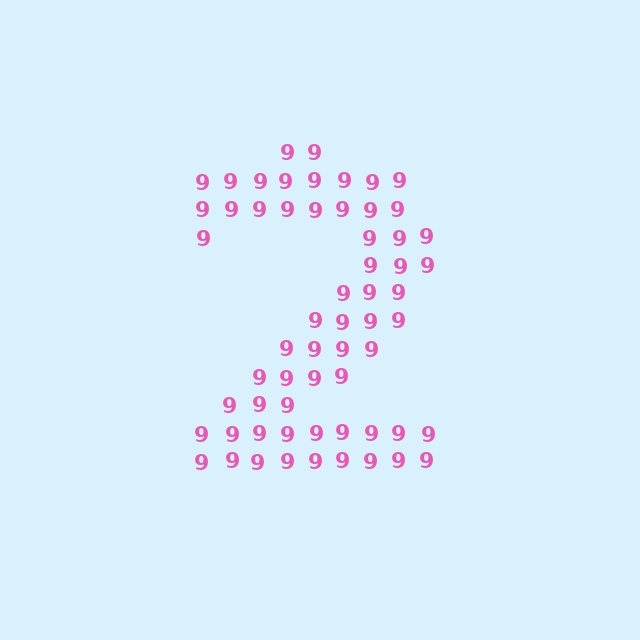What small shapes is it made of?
It is made of small digit 9's.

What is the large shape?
The large shape is the digit 2.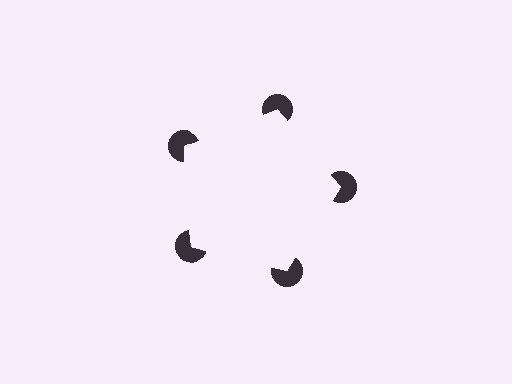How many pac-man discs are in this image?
There are 5 — one at each vertex of the illusory pentagon.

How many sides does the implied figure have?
5 sides.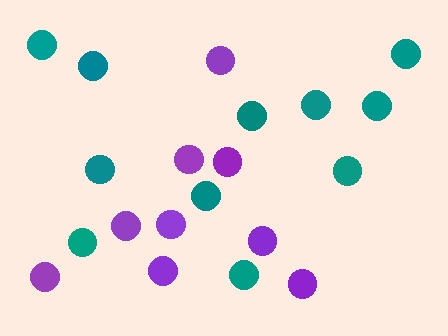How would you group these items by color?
There are 2 groups: one group of purple circles (9) and one group of teal circles (11).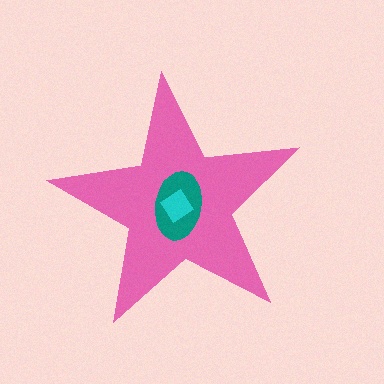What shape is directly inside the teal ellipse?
The cyan diamond.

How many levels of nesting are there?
3.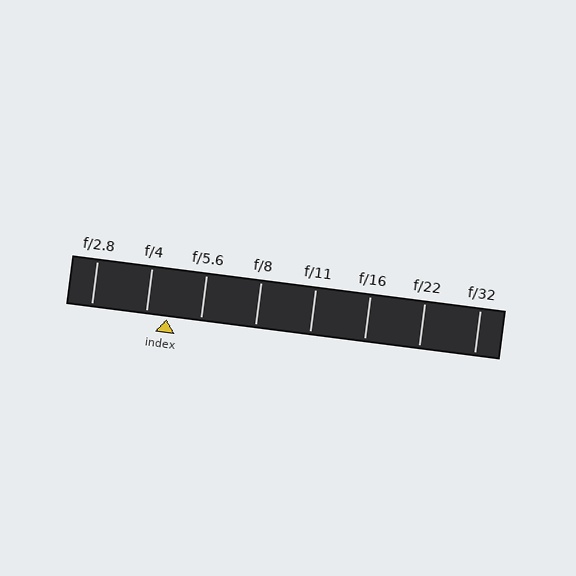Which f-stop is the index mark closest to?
The index mark is closest to f/4.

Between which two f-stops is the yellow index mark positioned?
The index mark is between f/4 and f/5.6.